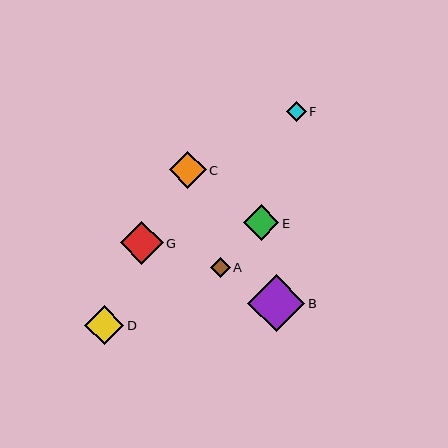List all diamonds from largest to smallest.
From largest to smallest: B, G, D, C, E, F, A.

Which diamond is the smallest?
Diamond A is the smallest with a size of approximately 20 pixels.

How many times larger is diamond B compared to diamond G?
Diamond B is approximately 1.3 times the size of diamond G.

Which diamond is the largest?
Diamond B is the largest with a size of approximately 57 pixels.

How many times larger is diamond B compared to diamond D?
Diamond B is approximately 1.5 times the size of diamond D.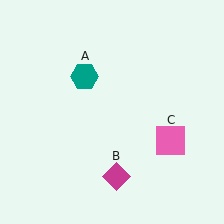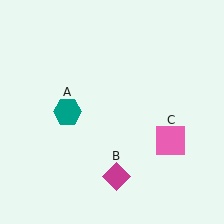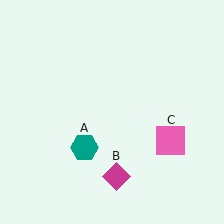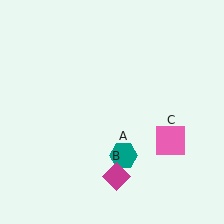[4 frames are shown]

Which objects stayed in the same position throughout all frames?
Magenta diamond (object B) and pink square (object C) remained stationary.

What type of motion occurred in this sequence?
The teal hexagon (object A) rotated counterclockwise around the center of the scene.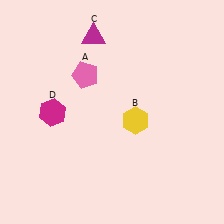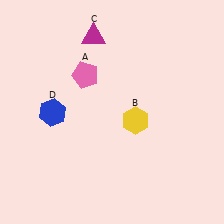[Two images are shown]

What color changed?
The hexagon (D) changed from magenta in Image 1 to blue in Image 2.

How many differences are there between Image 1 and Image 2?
There is 1 difference between the two images.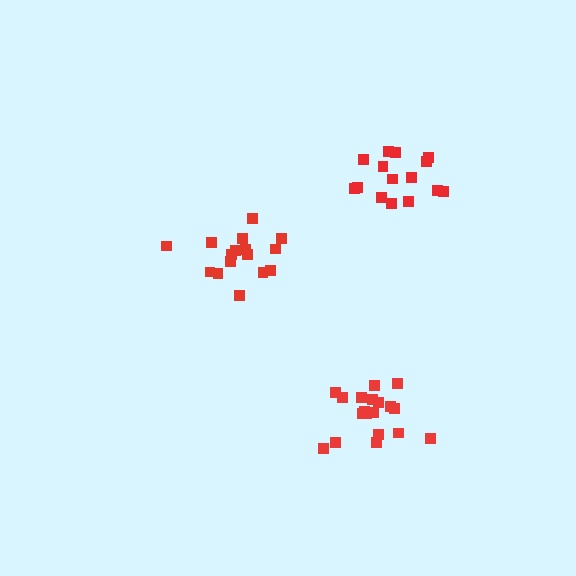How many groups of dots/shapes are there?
There are 3 groups.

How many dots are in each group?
Group 1: 19 dots, Group 2: 16 dots, Group 3: 15 dots (50 total).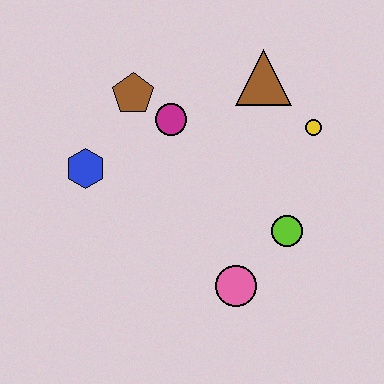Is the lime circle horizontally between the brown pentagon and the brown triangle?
No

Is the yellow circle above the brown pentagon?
No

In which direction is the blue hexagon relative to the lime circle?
The blue hexagon is to the left of the lime circle.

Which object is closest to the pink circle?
The lime circle is closest to the pink circle.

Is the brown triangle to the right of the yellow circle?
No